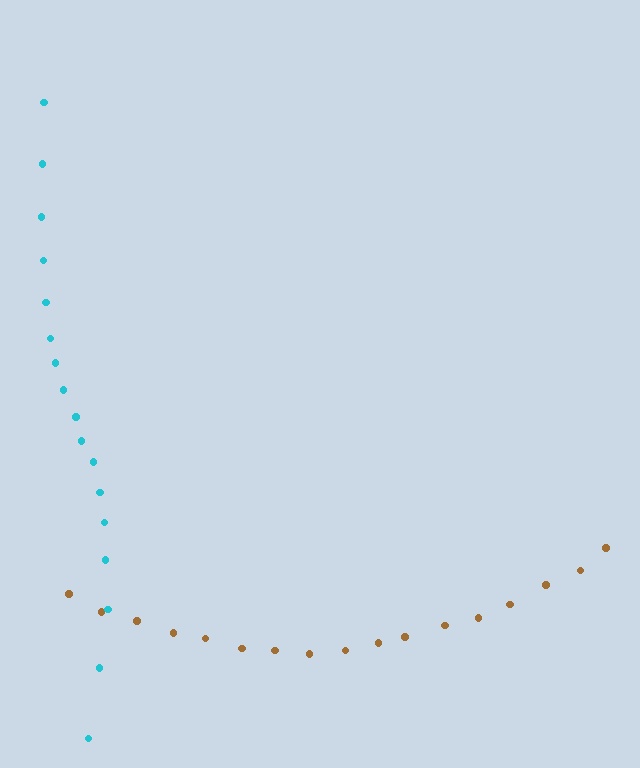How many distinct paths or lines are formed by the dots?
There are 2 distinct paths.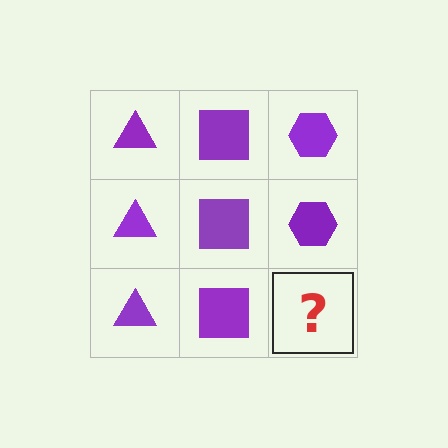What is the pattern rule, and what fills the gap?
The rule is that each column has a consistent shape. The gap should be filled with a purple hexagon.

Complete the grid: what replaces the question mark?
The question mark should be replaced with a purple hexagon.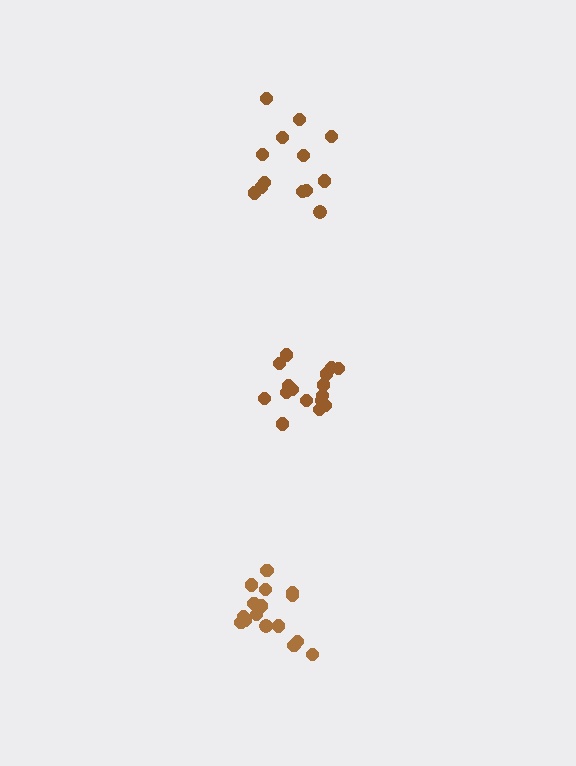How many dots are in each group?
Group 1: 16 dots, Group 2: 16 dots, Group 3: 13 dots (45 total).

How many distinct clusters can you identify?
There are 3 distinct clusters.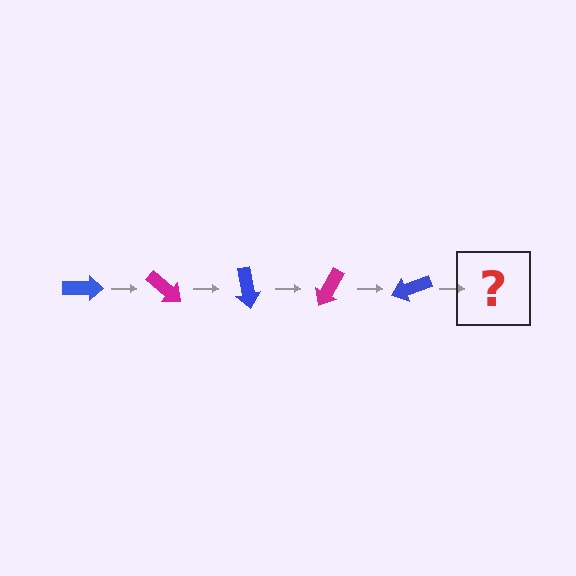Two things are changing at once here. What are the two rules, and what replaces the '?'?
The two rules are that it rotates 40 degrees each step and the color cycles through blue and magenta. The '?' should be a magenta arrow, rotated 200 degrees from the start.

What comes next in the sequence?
The next element should be a magenta arrow, rotated 200 degrees from the start.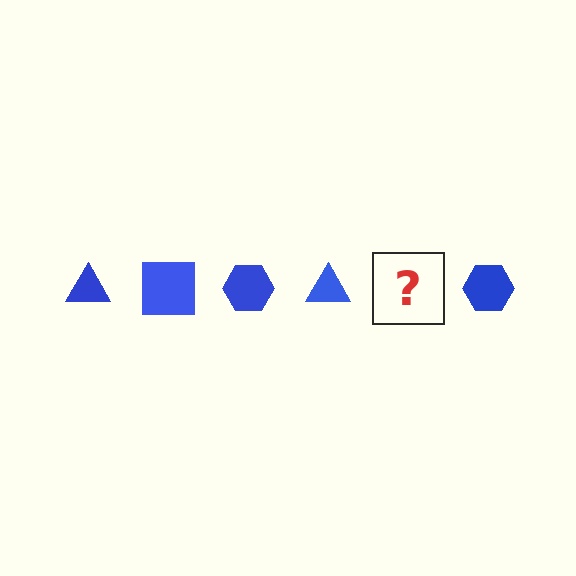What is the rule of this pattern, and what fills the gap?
The rule is that the pattern cycles through triangle, square, hexagon shapes in blue. The gap should be filled with a blue square.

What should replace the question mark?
The question mark should be replaced with a blue square.